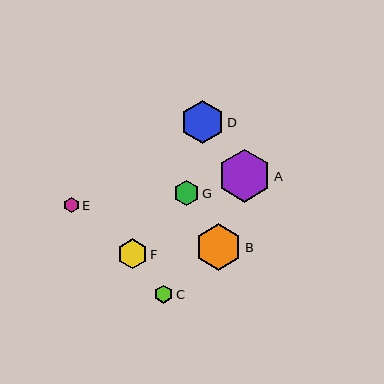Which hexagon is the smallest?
Hexagon E is the smallest with a size of approximately 15 pixels.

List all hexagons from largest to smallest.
From largest to smallest: A, B, D, F, G, C, E.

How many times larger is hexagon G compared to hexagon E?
Hexagon G is approximately 1.7 times the size of hexagon E.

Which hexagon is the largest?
Hexagon A is the largest with a size of approximately 53 pixels.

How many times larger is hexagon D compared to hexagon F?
Hexagon D is approximately 1.5 times the size of hexagon F.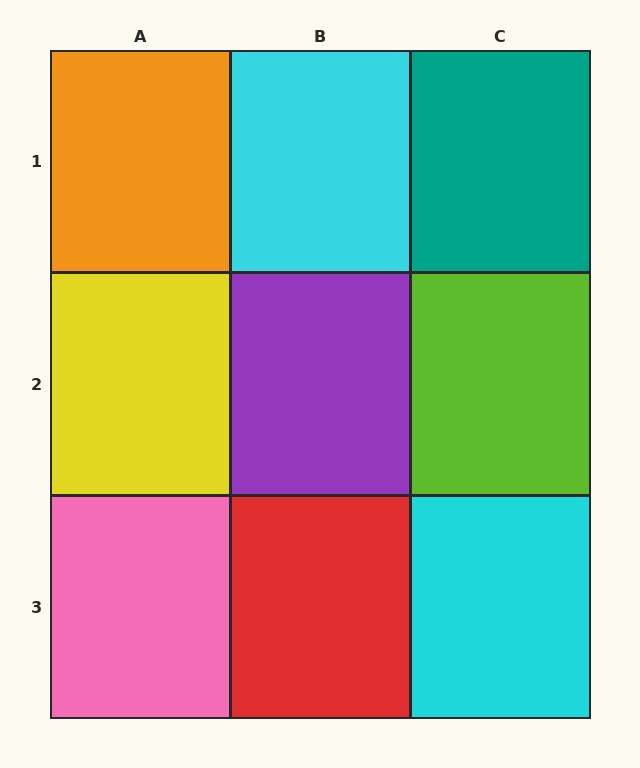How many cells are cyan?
2 cells are cyan.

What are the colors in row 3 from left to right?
Pink, red, cyan.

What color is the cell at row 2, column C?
Lime.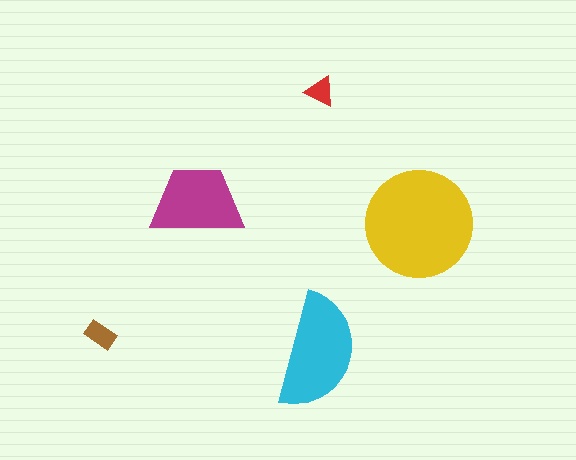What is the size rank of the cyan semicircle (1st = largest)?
2nd.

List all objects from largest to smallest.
The yellow circle, the cyan semicircle, the magenta trapezoid, the brown rectangle, the red triangle.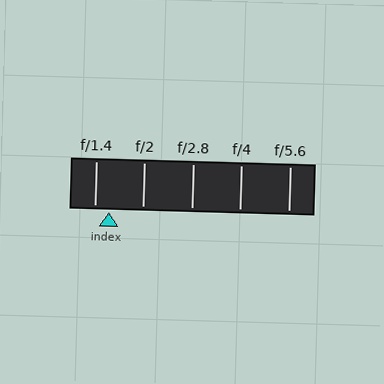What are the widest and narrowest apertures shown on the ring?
The widest aperture shown is f/1.4 and the narrowest is f/5.6.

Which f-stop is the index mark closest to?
The index mark is closest to f/1.4.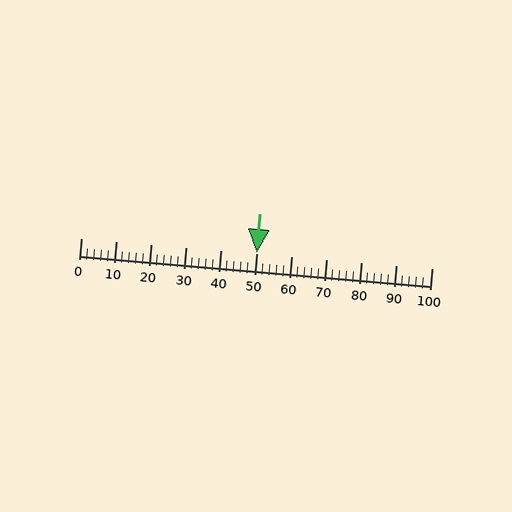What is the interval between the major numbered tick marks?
The major tick marks are spaced 10 units apart.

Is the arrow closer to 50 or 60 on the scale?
The arrow is closer to 50.